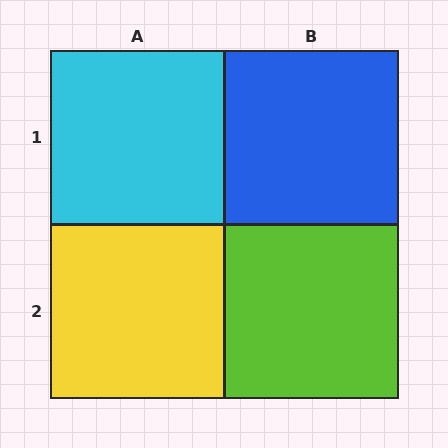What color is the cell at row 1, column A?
Cyan.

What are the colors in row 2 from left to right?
Yellow, lime.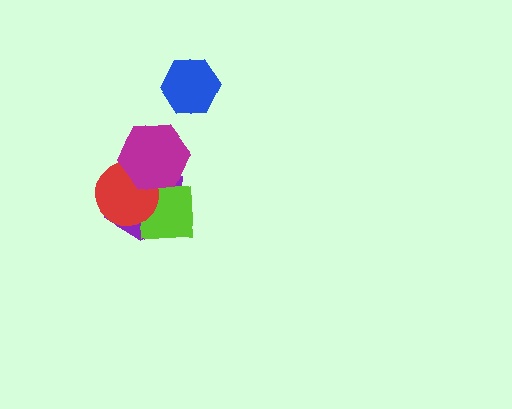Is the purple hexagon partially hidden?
Yes, it is partially covered by another shape.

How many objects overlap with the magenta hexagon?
2 objects overlap with the magenta hexagon.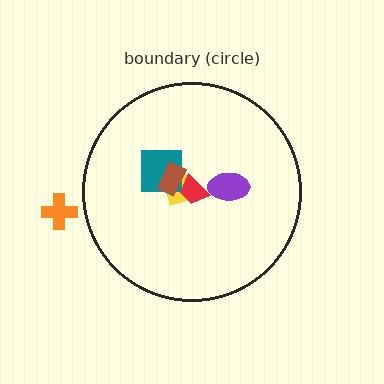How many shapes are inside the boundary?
5 inside, 1 outside.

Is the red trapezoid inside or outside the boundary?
Inside.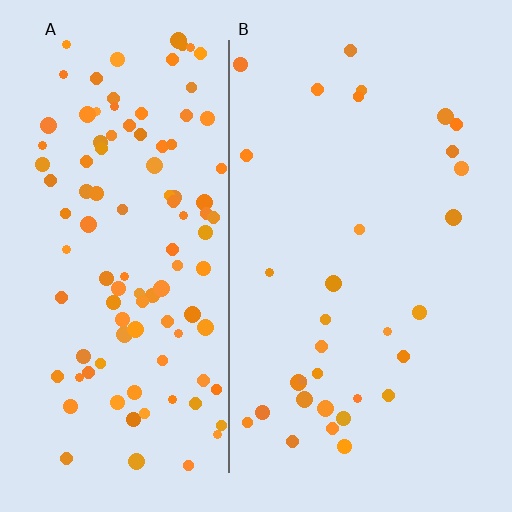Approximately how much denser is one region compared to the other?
Approximately 3.5× — region A over region B.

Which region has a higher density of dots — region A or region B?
A (the left).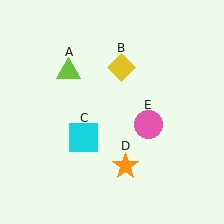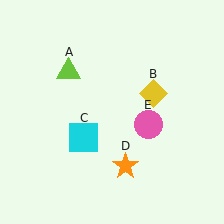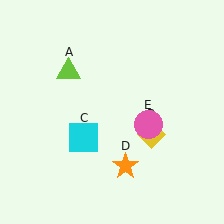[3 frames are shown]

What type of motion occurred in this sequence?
The yellow diamond (object B) rotated clockwise around the center of the scene.